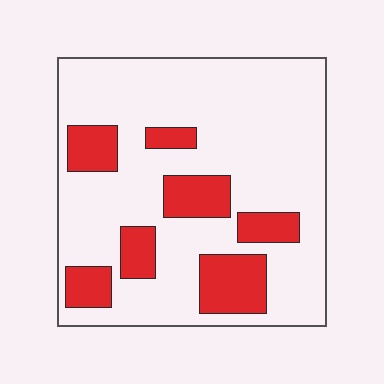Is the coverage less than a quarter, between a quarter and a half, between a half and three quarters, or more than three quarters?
Less than a quarter.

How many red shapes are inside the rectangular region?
7.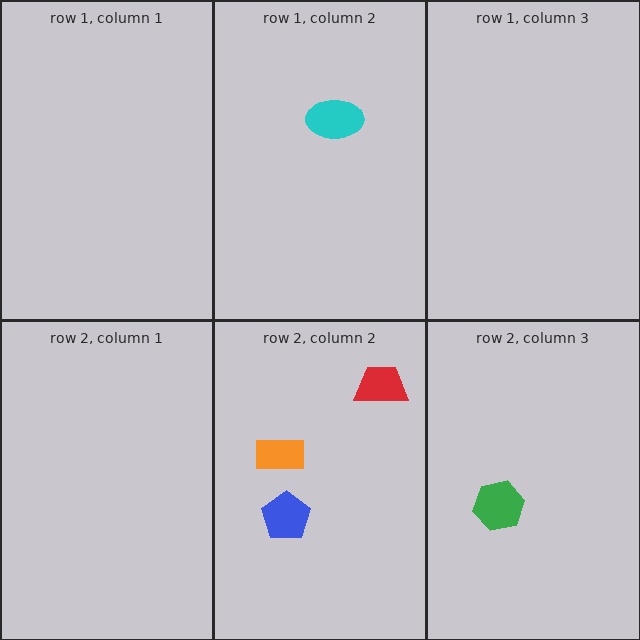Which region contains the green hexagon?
The row 2, column 3 region.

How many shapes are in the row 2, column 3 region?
1.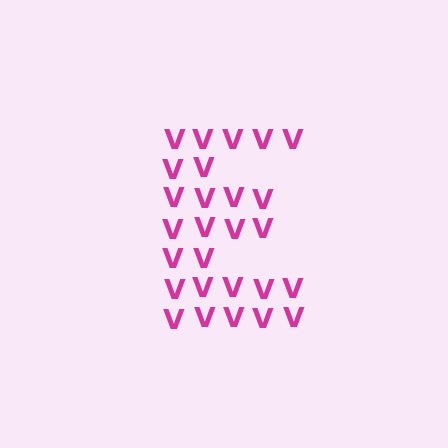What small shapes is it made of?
It is made of small letter V's.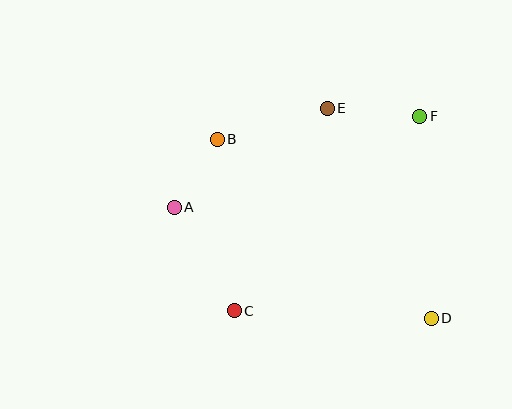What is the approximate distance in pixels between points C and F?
The distance between C and F is approximately 269 pixels.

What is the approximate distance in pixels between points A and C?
The distance between A and C is approximately 120 pixels.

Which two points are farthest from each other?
Points A and D are farthest from each other.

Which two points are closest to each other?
Points A and B are closest to each other.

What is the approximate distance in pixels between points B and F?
The distance between B and F is approximately 204 pixels.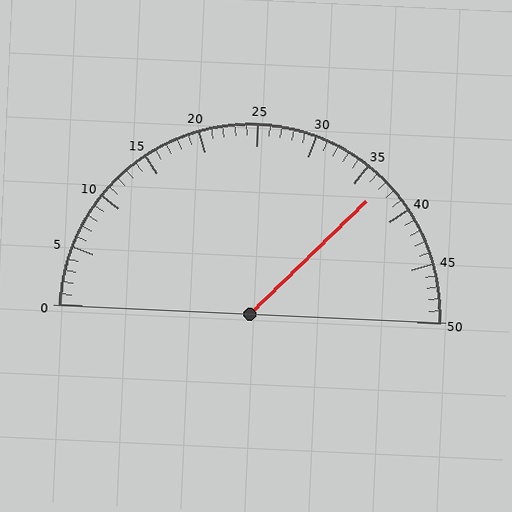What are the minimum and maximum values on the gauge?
The gauge ranges from 0 to 50.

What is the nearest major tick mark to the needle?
The nearest major tick mark is 35.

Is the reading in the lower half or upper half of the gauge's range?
The reading is in the upper half of the range (0 to 50).